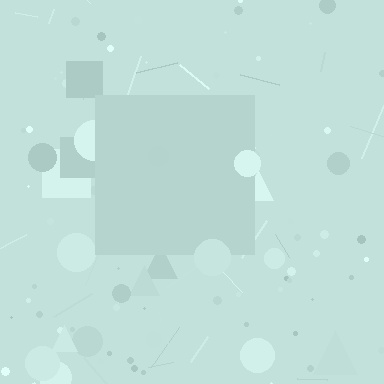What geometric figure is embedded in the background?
A square is embedded in the background.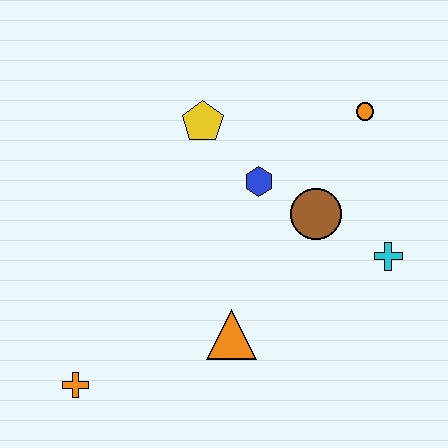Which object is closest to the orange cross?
The orange triangle is closest to the orange cross.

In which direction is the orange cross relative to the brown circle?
The orange cross is to the left of the brown circle.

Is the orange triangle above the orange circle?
No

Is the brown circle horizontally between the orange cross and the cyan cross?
Yes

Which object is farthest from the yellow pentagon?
The orange cross is farthest from the yellow pentagon.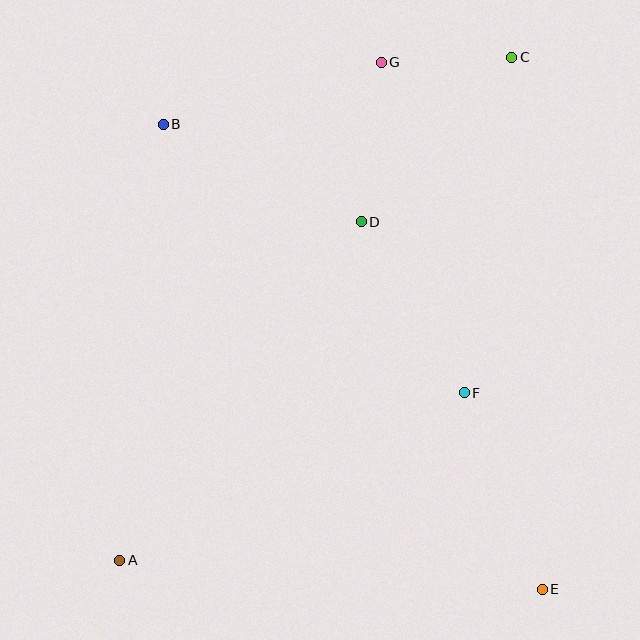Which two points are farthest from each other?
Points A and C are farthest from each other.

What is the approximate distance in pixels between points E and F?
The distance between E and F is approximately 211 pixels.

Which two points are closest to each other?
Points C and G are closest to each other.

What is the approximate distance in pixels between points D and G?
The distance between D and G is approximately 161 pixels.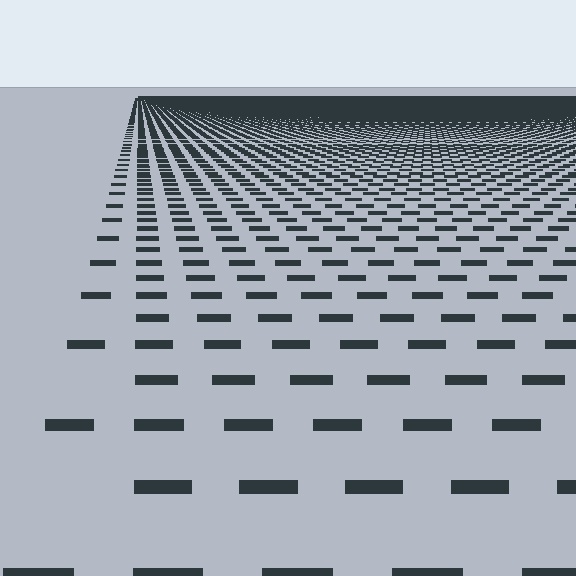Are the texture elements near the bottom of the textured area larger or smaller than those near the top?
Larger. Near the bottom, elements are closer to the viewer and appear at a bigger on-screen size.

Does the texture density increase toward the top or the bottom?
Density increases toward the top.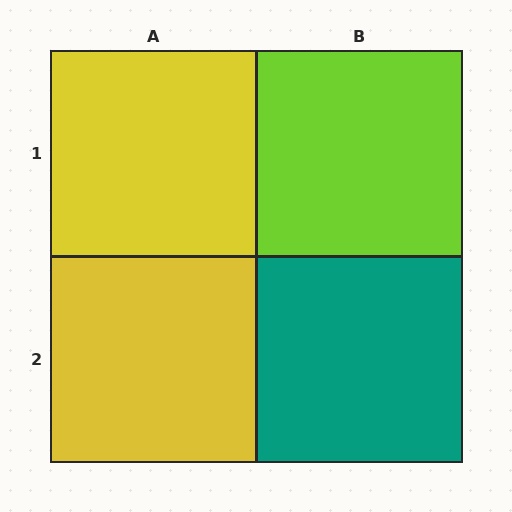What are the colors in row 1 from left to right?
Yellow, lime.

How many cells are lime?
1 cell is lime.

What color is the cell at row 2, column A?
Yellow.